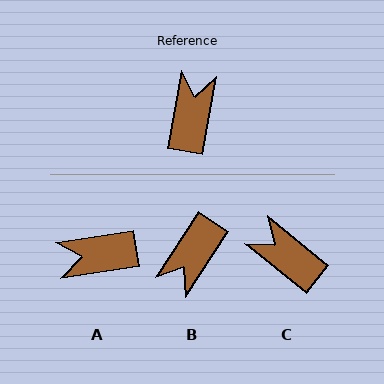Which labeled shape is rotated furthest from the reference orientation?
B, about 157 degrees away.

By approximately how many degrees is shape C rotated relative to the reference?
Approximately 61 degrees counter-clockwise.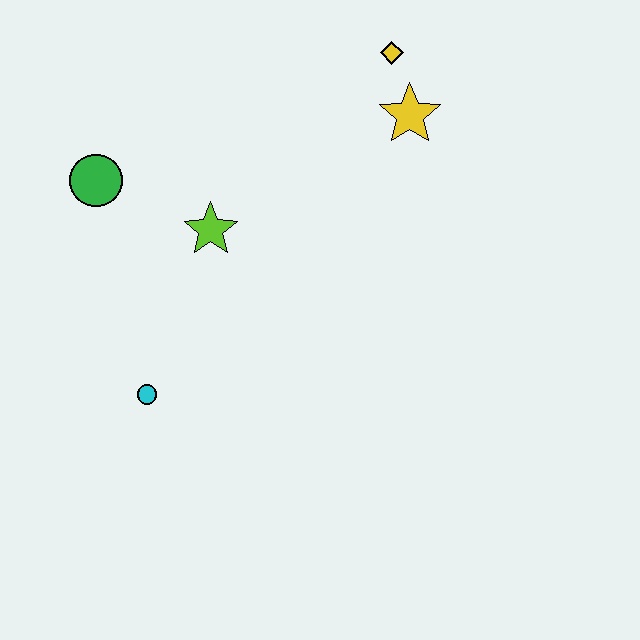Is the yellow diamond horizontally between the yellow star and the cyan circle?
Yes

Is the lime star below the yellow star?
Yes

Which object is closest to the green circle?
The lime star is closest to the green circle.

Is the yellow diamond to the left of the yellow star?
Yes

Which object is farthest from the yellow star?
The cyan circle is farthest from the yellow star.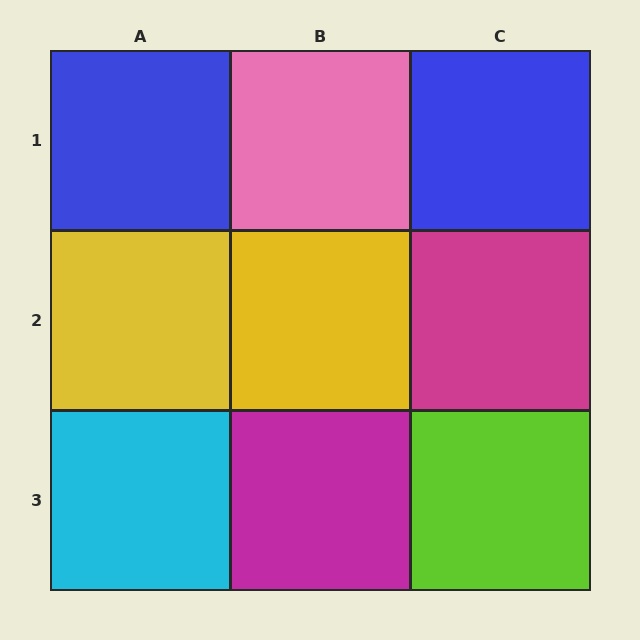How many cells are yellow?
2 cells are yellow.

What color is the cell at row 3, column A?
Cyan.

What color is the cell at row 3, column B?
Magenta.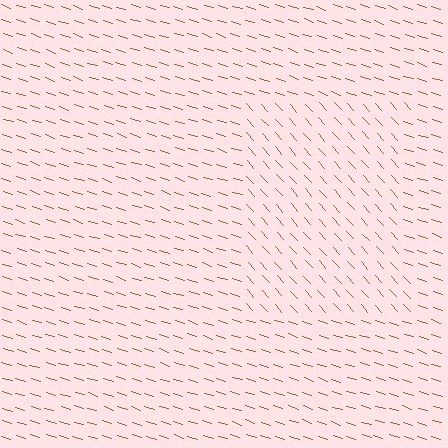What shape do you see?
I see a rectangle.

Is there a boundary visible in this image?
Yes, there is a texture boundary formed by a change in line orientation.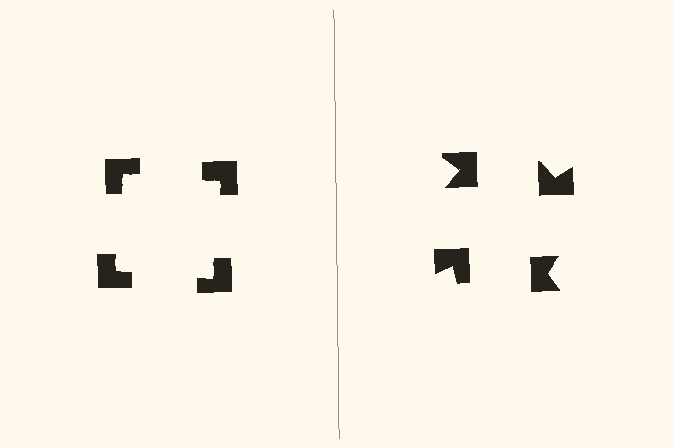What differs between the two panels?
The notched squares are positioned identically on both sides; only the wedge orientations differ. On the left they align to a square; on the right they are misaligned.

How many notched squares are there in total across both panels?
8 — 4 on each side.